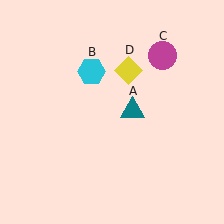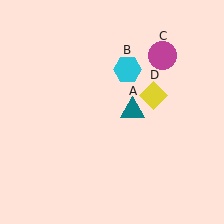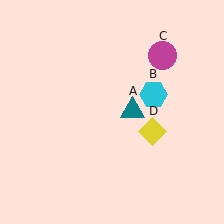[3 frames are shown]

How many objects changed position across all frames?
2 objects changed position: cyan hexagon (object B), yellow diamond (object D).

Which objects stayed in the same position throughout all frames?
Teal triangle (object A) and magenta circle (object C) remained stationary.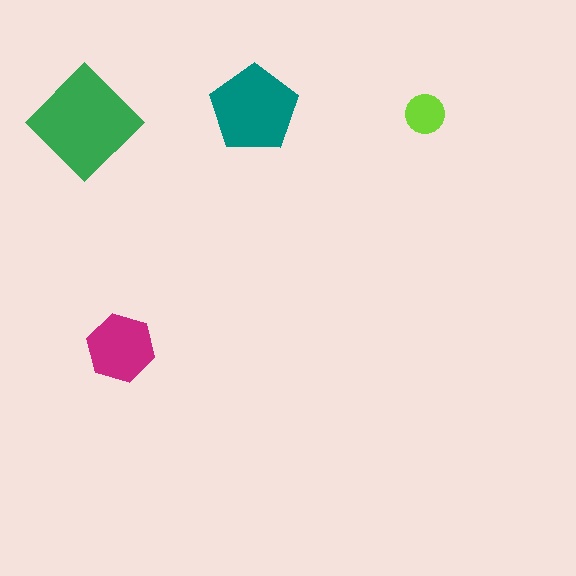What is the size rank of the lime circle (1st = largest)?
4th.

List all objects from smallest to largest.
The lime circle, the magenta hexagon, the teal pentagon, the green diamond.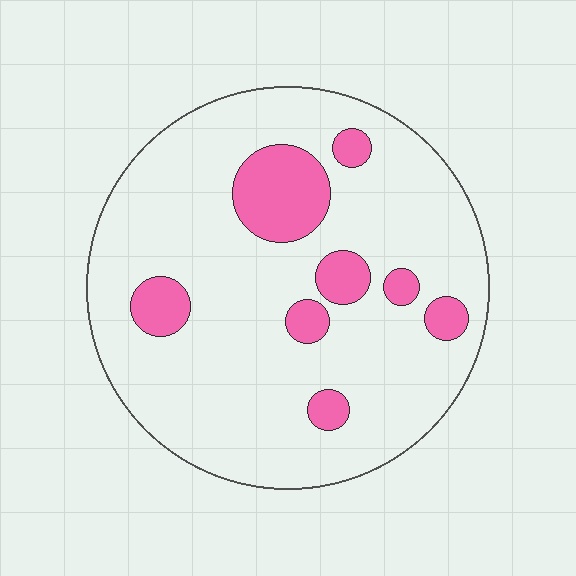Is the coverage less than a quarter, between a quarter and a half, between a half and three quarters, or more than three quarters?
Less than a quarter.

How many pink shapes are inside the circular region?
8.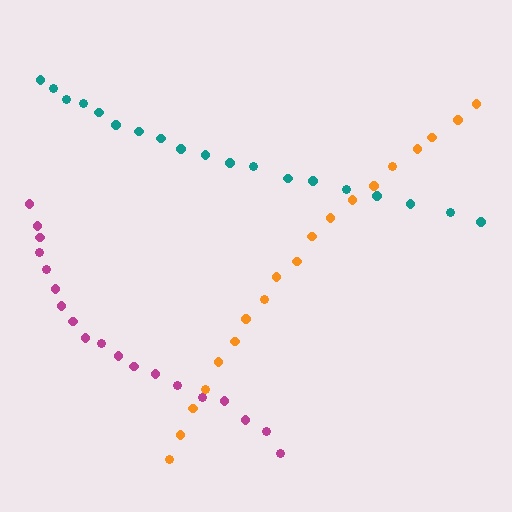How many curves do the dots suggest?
There are 3 distinct paths.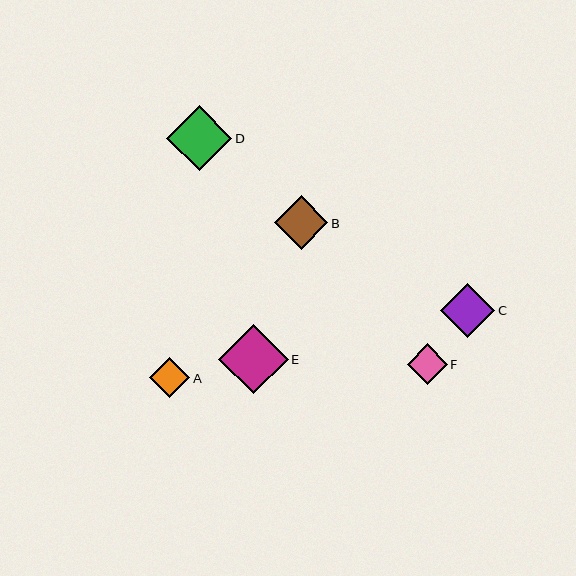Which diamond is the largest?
Diamond E is the largest with a size of approximately 70 pixels.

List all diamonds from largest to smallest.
From largest to smallest: E, D, C, B, A, F.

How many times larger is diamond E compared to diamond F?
Diamond E is approximately 1.7 times the size of diamond F.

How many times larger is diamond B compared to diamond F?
Diamond B is approximately 1.3 times the size of diamond F.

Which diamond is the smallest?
Diamond F is the smallest with a size of approximately 40 pixels.